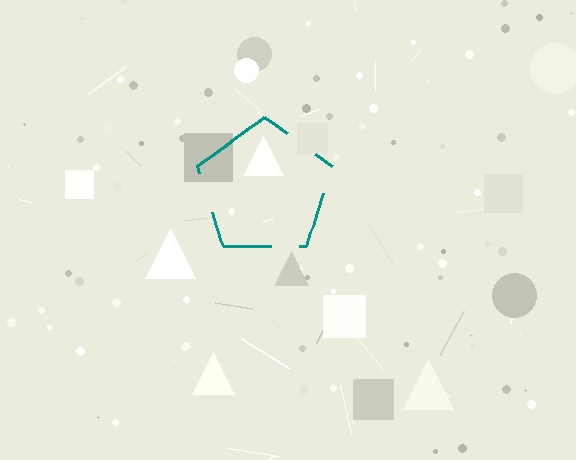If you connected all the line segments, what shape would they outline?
They would outline a pentagon.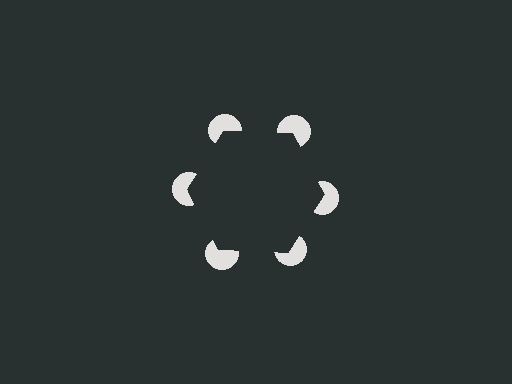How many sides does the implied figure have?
6 sides.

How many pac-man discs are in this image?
There are 6 — one at each vertex of the illusory hexagon.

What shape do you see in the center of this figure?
An illusory hexagon — its edges are inferred from the aligned wedge cuts in the pac-man discs, not physically drawn.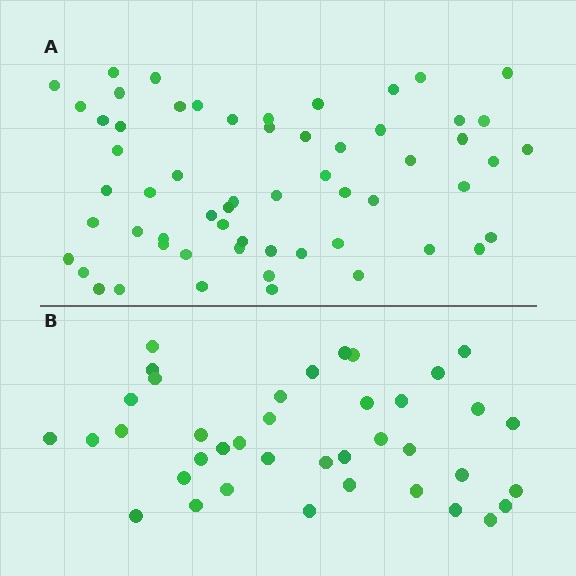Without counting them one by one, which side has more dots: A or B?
Region A (the top region) has more dots.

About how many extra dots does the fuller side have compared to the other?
Region A has approximately 20 more dots than region B.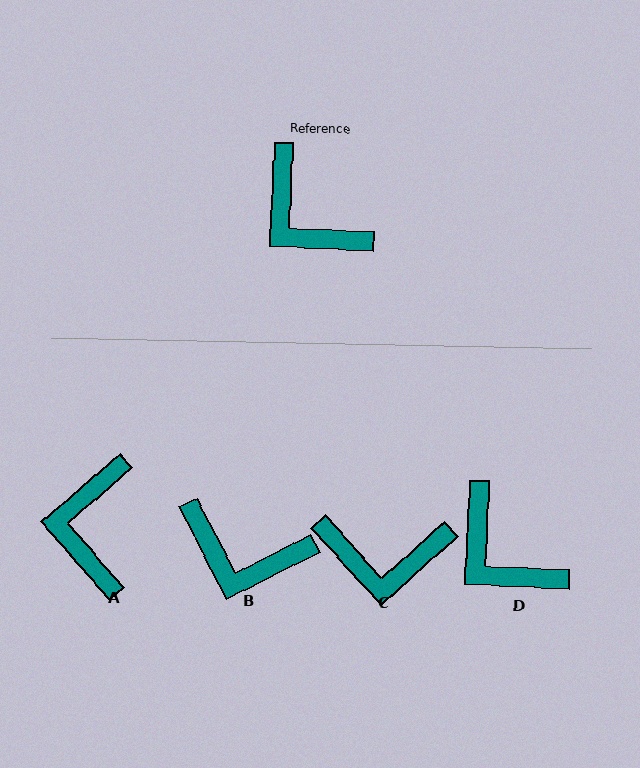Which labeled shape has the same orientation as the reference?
D.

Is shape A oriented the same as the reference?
No, it is off by about 46 degrees.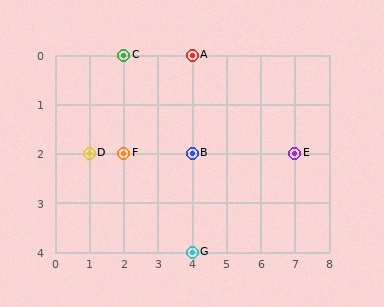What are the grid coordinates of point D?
Point D is at grid coordinates (1, 2).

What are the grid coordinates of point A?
Point A is at grid coordinates (4, 0).